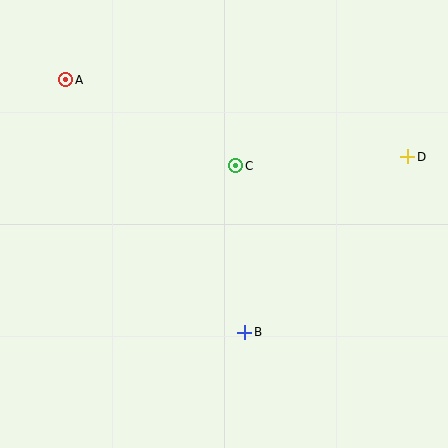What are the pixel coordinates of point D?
Point D is at (408, 157).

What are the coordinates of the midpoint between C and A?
The midpoint between C and A is at (151, 123).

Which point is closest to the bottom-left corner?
Point B is closest to the bottom-left corner.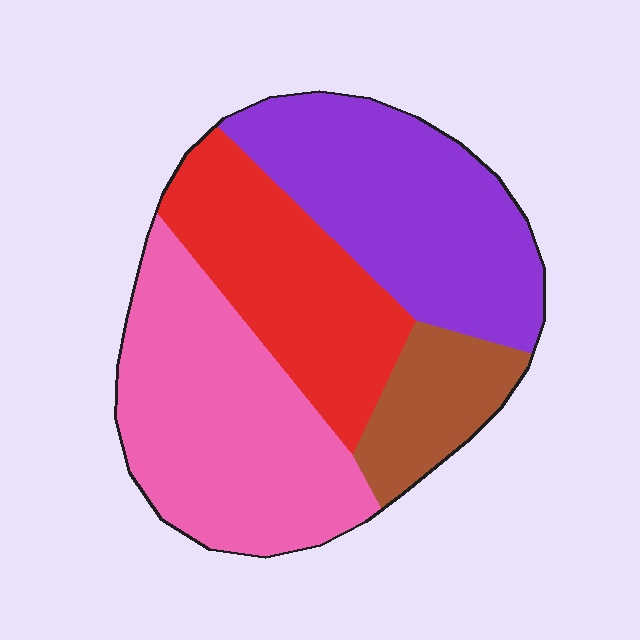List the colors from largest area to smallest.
From largest to smallest: pink, purple, red, brown.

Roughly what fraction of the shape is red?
Red covers about 25% of the shape.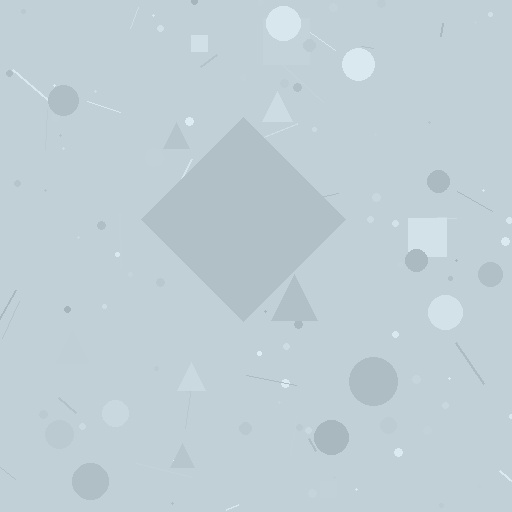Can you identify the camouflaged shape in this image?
The camouflaged shape is a diamond.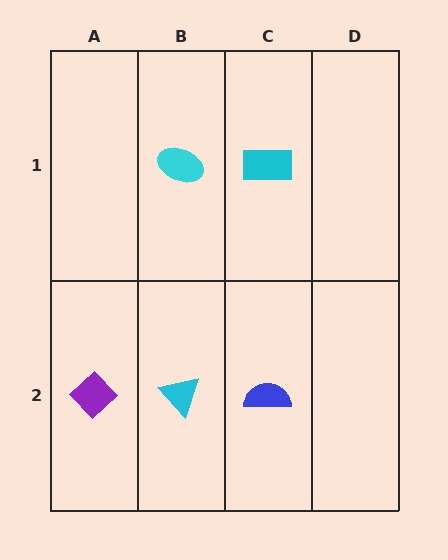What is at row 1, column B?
A cyan ellipse.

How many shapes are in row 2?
3 shapes.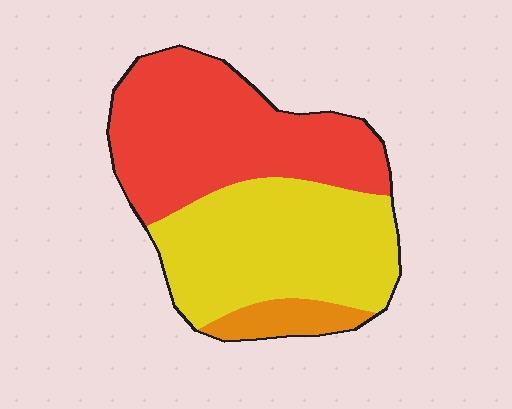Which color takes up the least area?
Orange, at roughly 10%.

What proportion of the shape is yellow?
Yellow covers 45% of the shape.